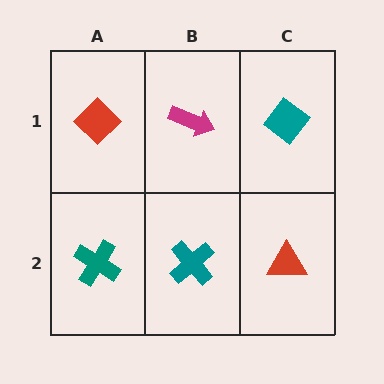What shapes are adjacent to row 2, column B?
A magenta arrow (row 1, column B), a teal cross (row 2, column A), a red triangle (row 2, column C).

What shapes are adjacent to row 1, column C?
A red triangle (row 2, column C), a magenta arrow (row 1, column B).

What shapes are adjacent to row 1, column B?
A teal cross (row 2, column B), a red diamond (row 1, column A), a teal diamond (row 1, column C).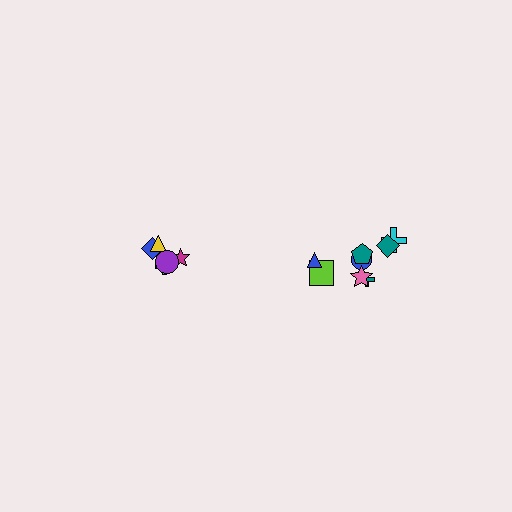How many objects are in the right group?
There are 8 objects.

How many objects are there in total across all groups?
There are 13 objects.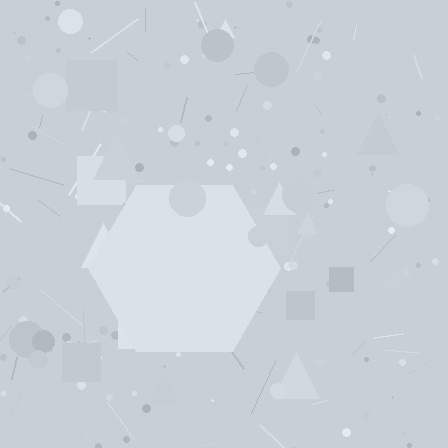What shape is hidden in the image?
A hexagon is hidden in the image.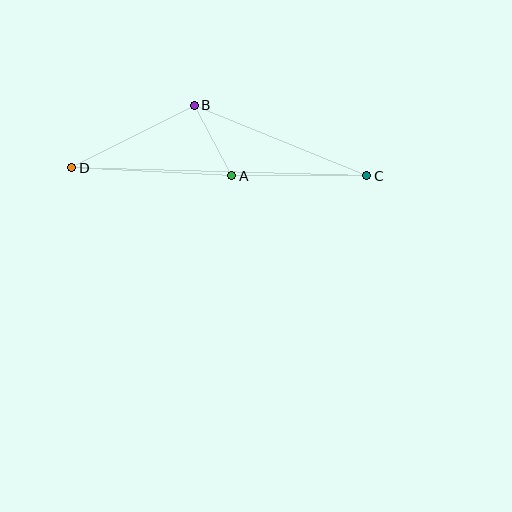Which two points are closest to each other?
Points A and B are closest to each other.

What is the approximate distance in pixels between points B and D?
The distance between B and D is approximately 137 pixels.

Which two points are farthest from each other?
Points C and D are farthest from each other.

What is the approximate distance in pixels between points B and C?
The distance between B and C is approximately 186 pixels.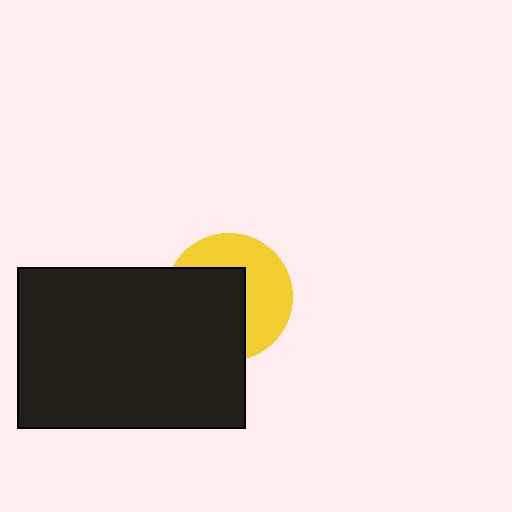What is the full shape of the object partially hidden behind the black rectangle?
The partially hidden object is a yellow circle.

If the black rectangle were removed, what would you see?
You would see the complete yellow circle.